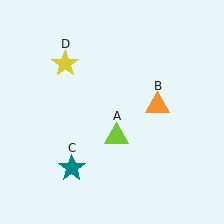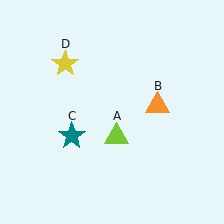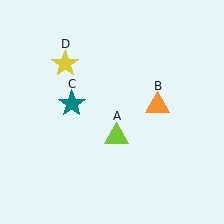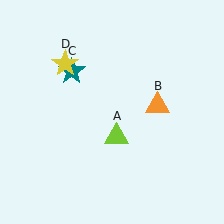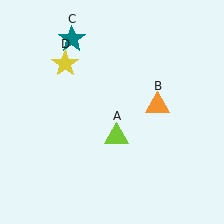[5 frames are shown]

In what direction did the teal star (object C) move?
The teal star (object C) moved up.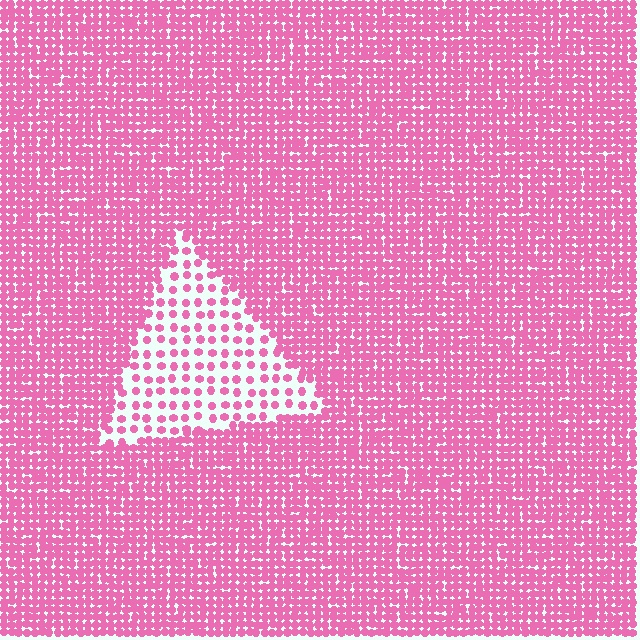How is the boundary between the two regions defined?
The boundary is defined by a change in element density (approximately 2.8x ratio). All elements are the same color, size, and shape.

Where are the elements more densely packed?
The elements are more densely packed outside the triangle boundary.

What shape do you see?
I see a triangle.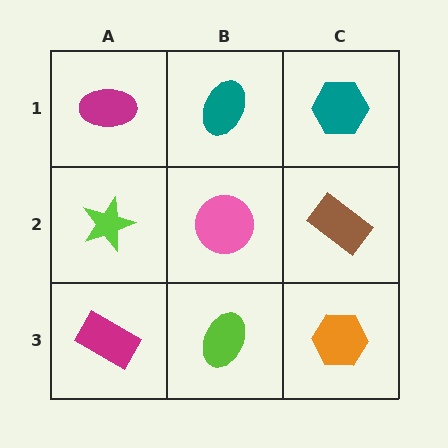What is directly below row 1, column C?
A brown rectangle.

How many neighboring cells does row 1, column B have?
3.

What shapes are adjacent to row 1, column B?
A pink circle (row 2, column B), a magenta ellipse (row 1, column A), a teal hexagon (row 1, column C).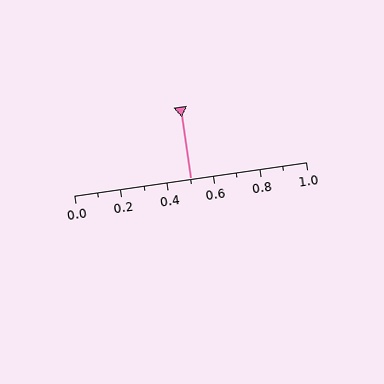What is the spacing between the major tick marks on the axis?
The major ticks are spaced 0.2 apart.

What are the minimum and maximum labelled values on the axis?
The axis runs from 0.0 to 1.0.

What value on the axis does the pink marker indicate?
The marker indicates approximately 0.5.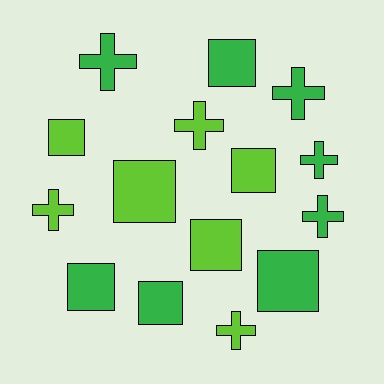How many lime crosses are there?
There are 3 lime crosses.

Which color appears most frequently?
Green, with 8 objects.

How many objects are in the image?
There are 15 objects.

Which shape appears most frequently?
Square, with 8 objects.